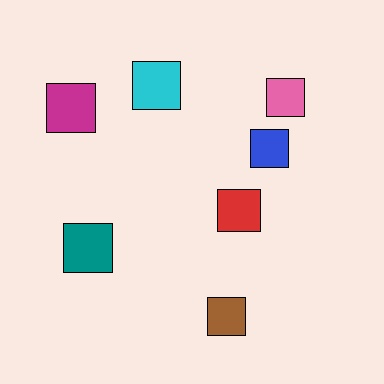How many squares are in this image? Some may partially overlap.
There are 7 squares.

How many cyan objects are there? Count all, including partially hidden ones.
There is 1 cyan object.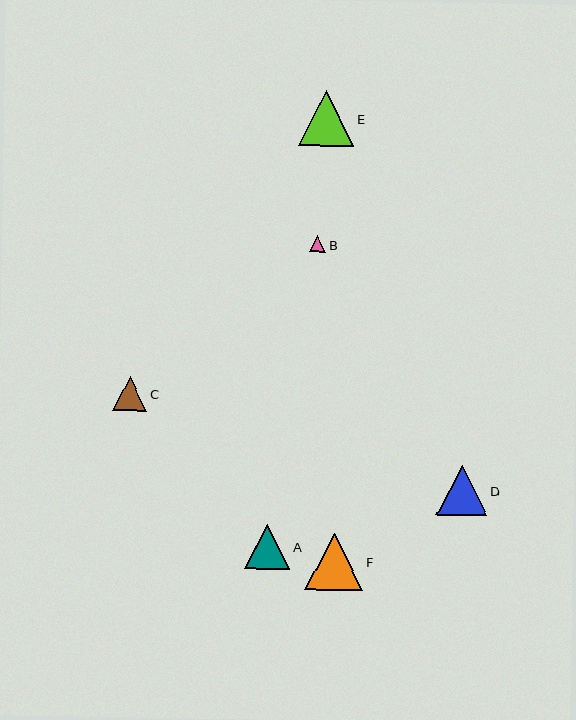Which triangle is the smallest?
Triangle B is the smallest with a size of approximately 16 pixels.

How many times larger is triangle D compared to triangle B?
Triangle D is approximately 3.1 times the size of triangle B.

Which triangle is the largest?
Triangle F is the largest with a size of approximately 58 pixels.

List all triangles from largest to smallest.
From largest to smallest: F, E, D, A, C, B.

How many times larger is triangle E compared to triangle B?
Triangle E is approximately 3.4 times the size of triangle B.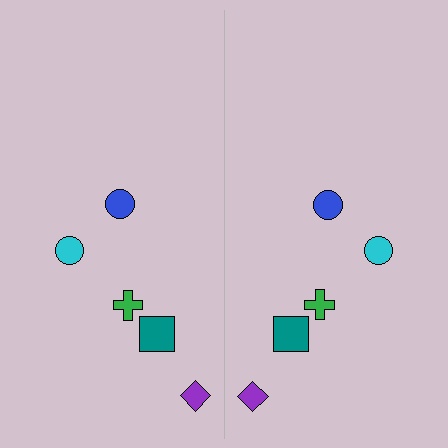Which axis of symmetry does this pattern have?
The pattern has a vertical axis of symmetry running through the center of the image.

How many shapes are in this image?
There are 10 shapes in this image.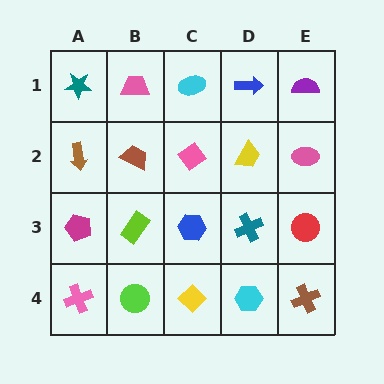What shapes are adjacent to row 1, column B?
A brown trapezoid (row 2, column B), a teal star (row 1, column A), a cyan ellipse (row 1, column C).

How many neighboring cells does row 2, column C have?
4.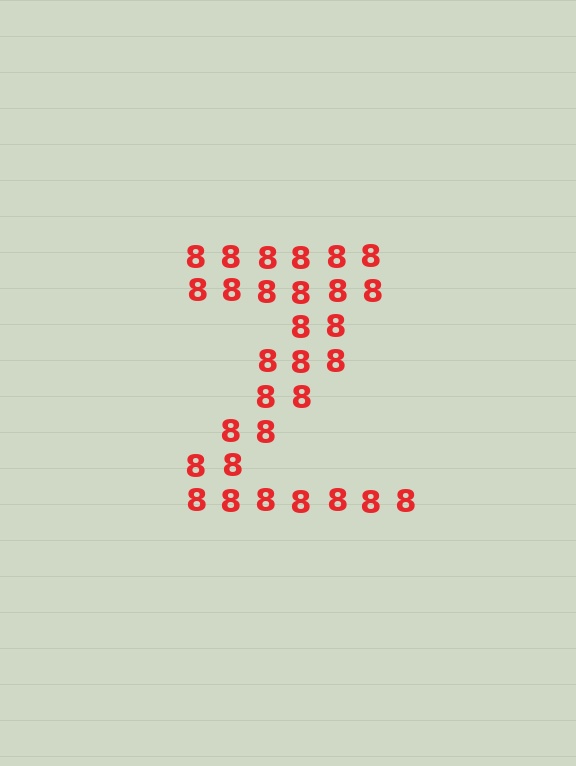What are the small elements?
The small elements are digit 8's.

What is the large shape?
The large shape is the letter Z.